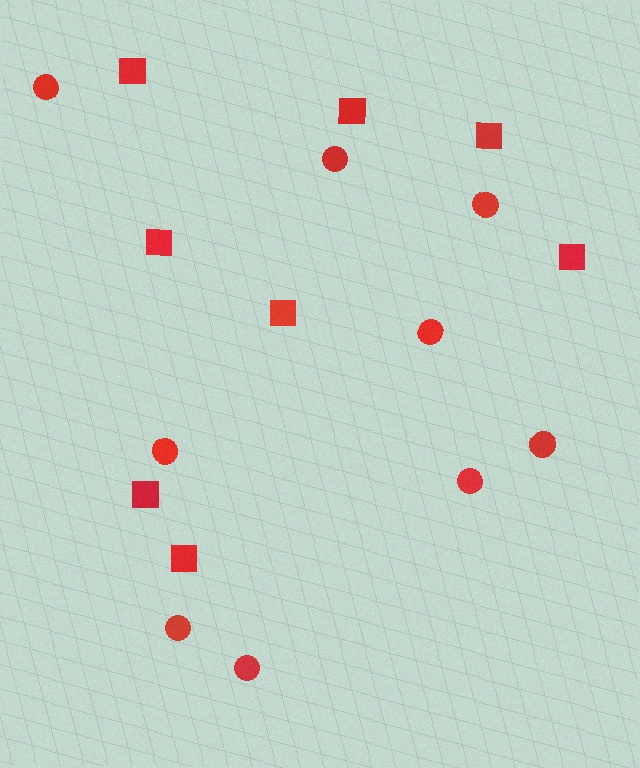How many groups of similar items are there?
There are 2 groups: one group of squares (8) and one group of circles (9).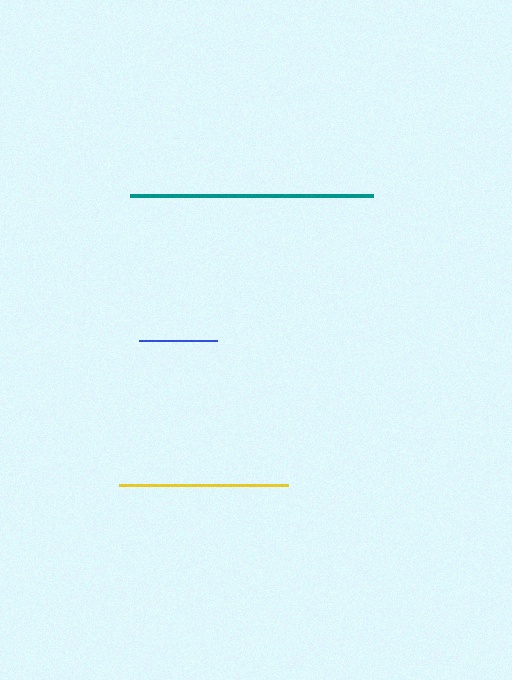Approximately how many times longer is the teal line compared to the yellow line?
The teal line is approximately 1.4 times the length of the yellow line.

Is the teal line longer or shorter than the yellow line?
The teal line is longer than the yellow line.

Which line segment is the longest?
The teal line is the longest at approximately 243 pixels.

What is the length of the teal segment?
The teal segment is approximately 243 pixels long.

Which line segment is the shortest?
The blue line is the shortest at approximately 78 pixels.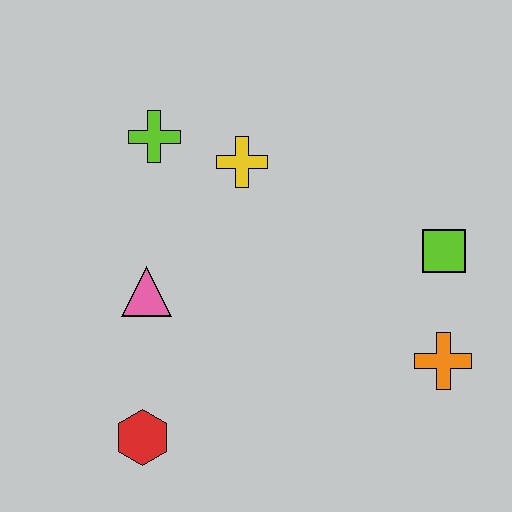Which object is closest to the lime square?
The orange cross is closest to the lime square.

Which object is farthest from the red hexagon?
The lime square is farthest from the red hexagon.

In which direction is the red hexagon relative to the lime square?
The red hexagon is to the left of the lime square.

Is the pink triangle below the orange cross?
No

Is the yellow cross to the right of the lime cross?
Yes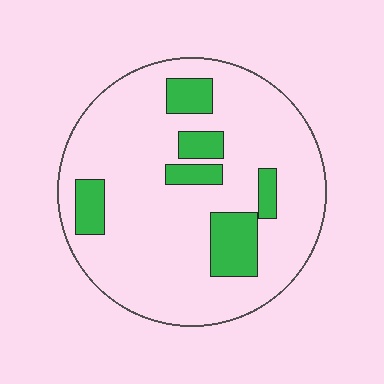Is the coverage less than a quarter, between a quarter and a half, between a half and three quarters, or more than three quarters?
Less than a quarter.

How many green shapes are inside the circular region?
6.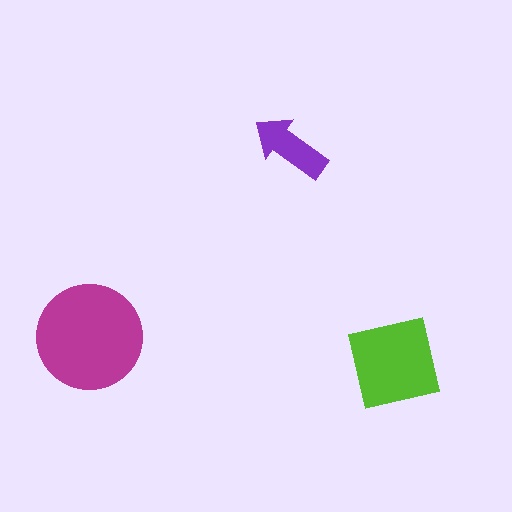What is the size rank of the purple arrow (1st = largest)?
3rd.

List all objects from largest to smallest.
The magenta circle, the lime square, the purple arrow.